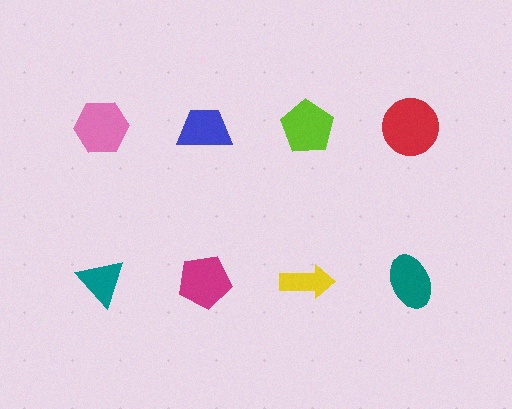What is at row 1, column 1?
A pink hexagon.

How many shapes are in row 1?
4 shapes.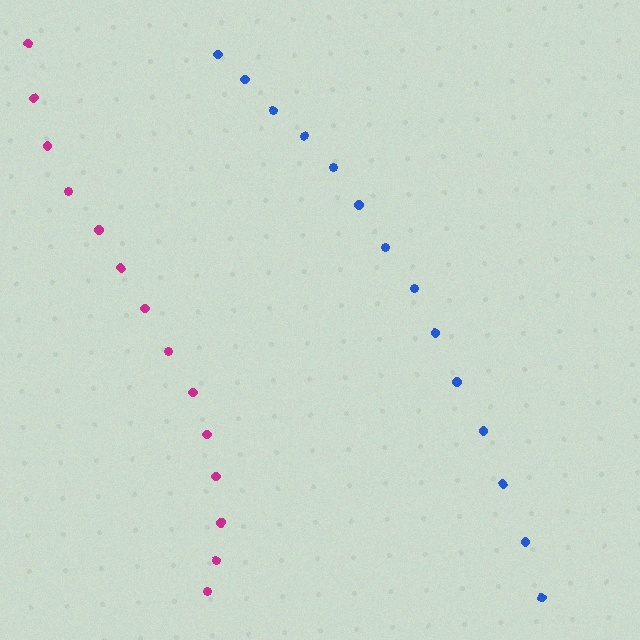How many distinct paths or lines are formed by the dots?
There are 2 distinct paths.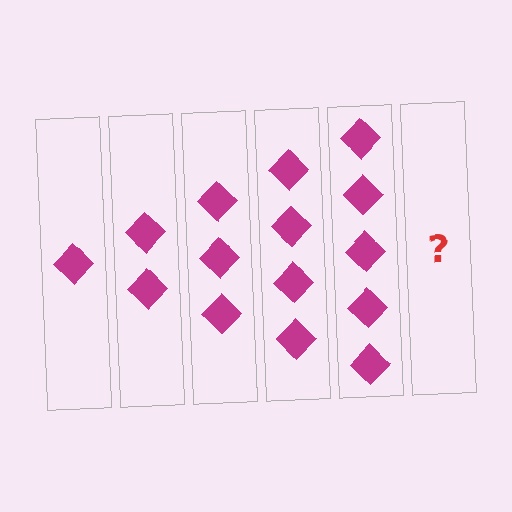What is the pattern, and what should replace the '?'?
The pattern is that each step adds one more diamond. The '?' should be 6 diamonds.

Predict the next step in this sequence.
The next step is 6 diamonds.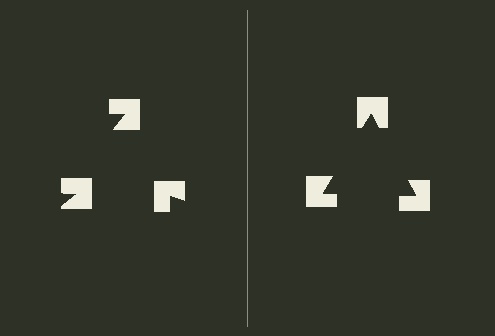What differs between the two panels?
The notched squares are positioned identically on both sides; only the wedge orientations differ. On the right they align to a triangle; on the left they are misaligned.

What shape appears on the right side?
An illusory triangle.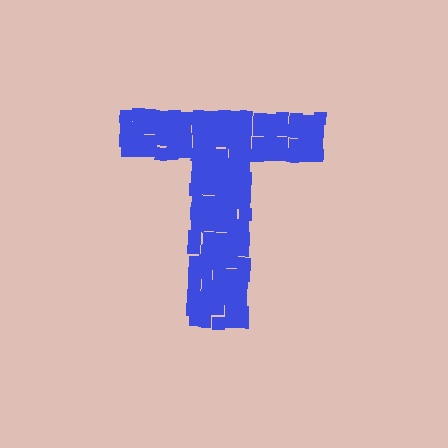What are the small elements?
The small elements are squares.